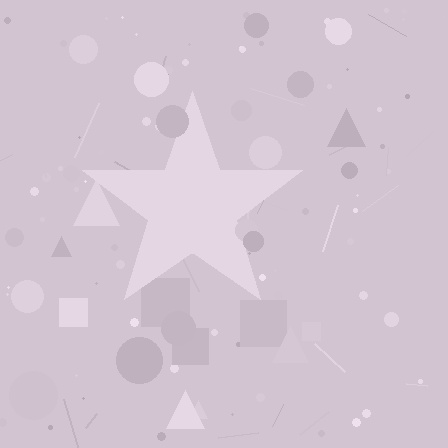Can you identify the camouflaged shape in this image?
The camouflaged shape is a star.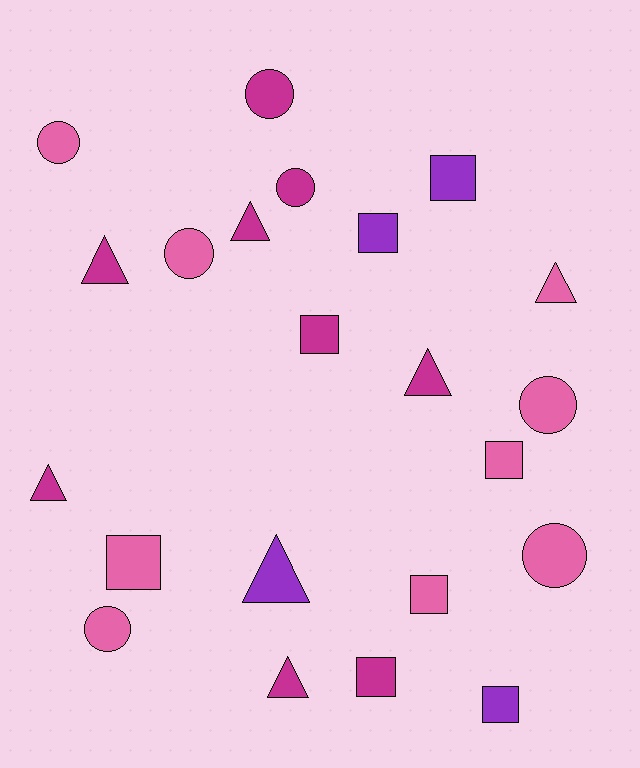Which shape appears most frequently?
Square, with 8 objects.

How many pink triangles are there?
There is 1 pink triangle.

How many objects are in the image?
There are 22 objects.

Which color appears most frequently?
Magenta, with 9 objects.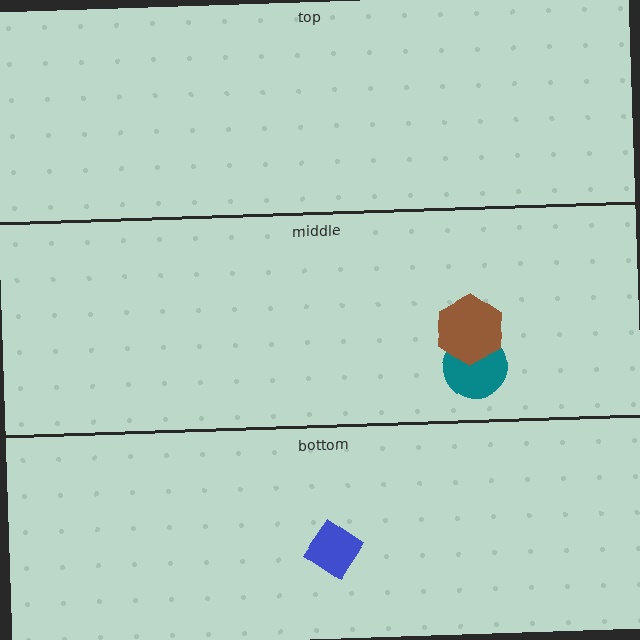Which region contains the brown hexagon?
The middle region.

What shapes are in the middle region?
The teal circle, the brown hexagon.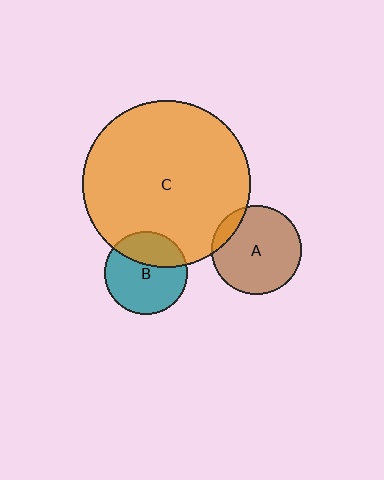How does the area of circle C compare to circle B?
Approximately 4.0 times.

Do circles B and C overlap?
Yes.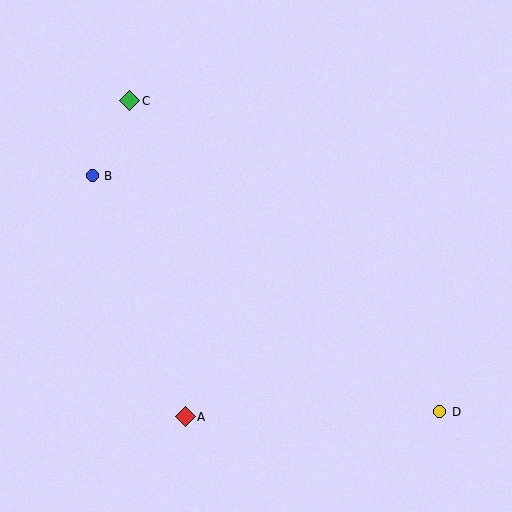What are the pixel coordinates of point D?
Point D is at (440, 411).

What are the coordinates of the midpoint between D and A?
The midpoint between D and A is at (313, 414).